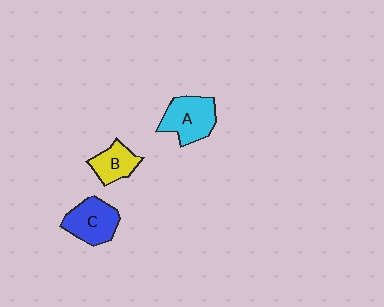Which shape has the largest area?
Shape A (cyan).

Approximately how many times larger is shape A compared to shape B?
Approximately 1.5 times.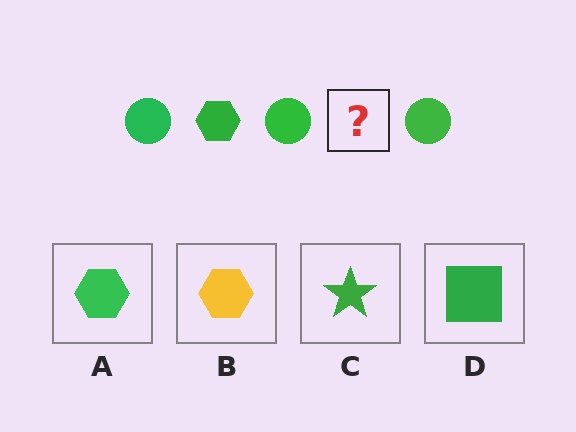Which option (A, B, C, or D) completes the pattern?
A.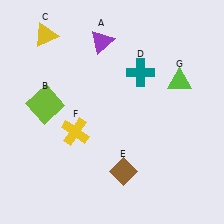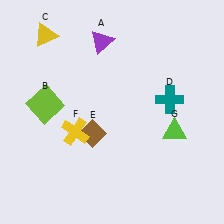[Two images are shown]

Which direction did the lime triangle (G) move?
The lime triangle (G) moved down.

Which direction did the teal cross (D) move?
The teal cross (D) moved right.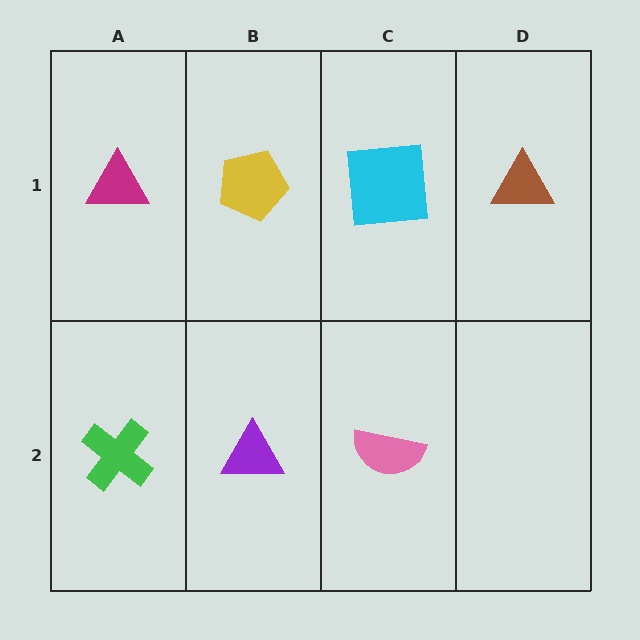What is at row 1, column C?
A cyan square.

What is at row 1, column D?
A brown triangle.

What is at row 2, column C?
A pink semicircle.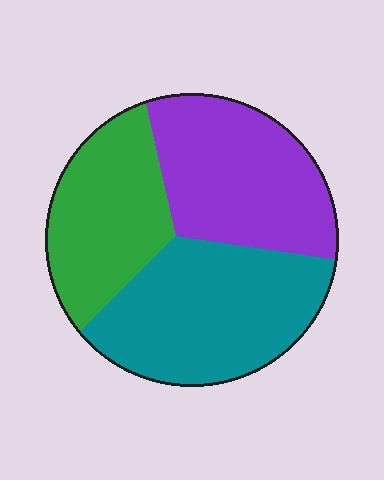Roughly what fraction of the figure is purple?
Purple covers 34% of the figure.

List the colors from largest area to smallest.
From largest to smallest: teal, purple, green.